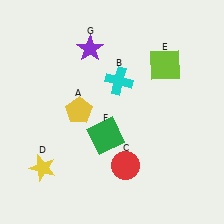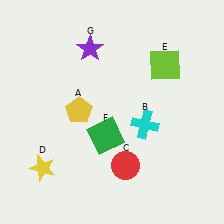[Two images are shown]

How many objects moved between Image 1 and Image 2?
1 object moved between the two images.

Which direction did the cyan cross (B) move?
The cyan cross (B) moved down.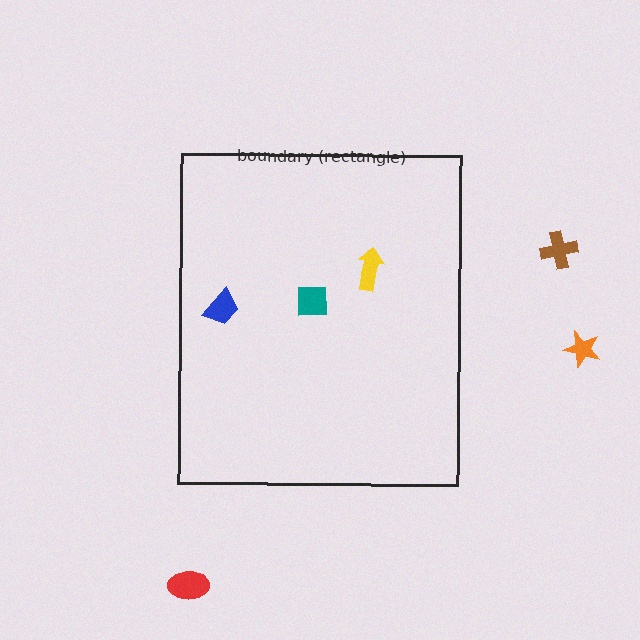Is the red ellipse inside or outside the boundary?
Outside.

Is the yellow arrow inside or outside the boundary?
Inside.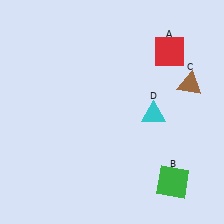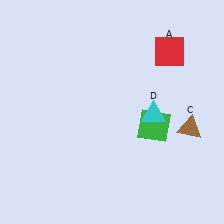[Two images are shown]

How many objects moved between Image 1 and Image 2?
2 objects moved between the two images.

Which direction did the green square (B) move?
The green square (B) moved up.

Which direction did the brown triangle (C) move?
The brown triangle (C) moved down.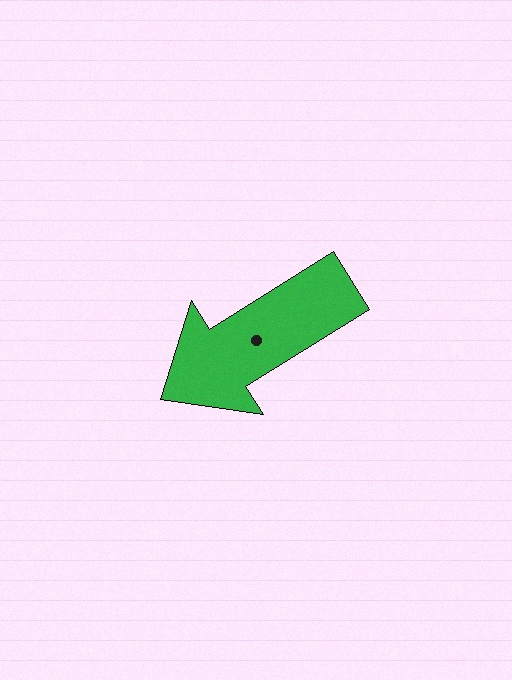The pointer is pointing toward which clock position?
Roughly 8 o'clock.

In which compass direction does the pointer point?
Southwest.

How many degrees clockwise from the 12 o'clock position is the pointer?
Approximately 238 degrees.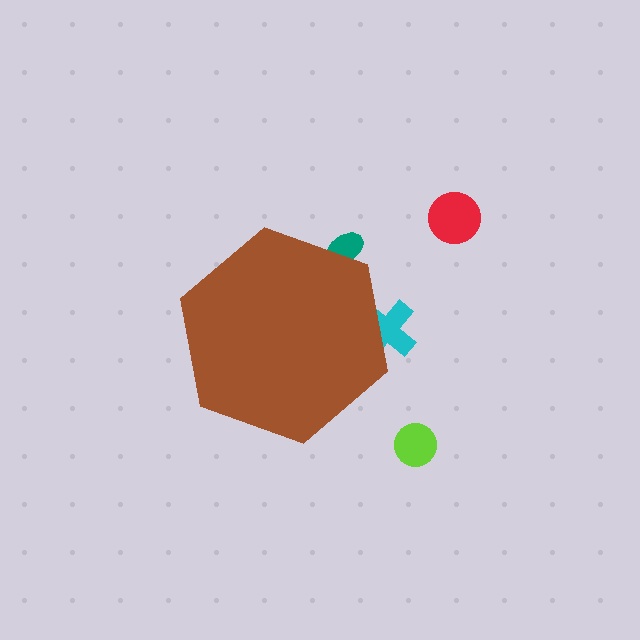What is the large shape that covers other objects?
A brown hexagon.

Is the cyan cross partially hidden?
Yes, the cyan cross is partially hidden behind the brown hexagon.